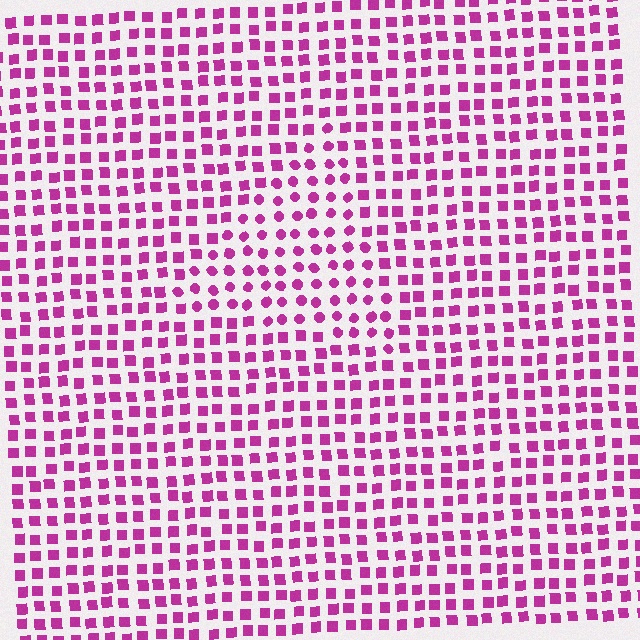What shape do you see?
I see a triangle.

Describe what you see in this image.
The image is filled with small magenta elements arranged in a uniform grid. A triangle-shaped region contains circles, while the surrounding area contains squares. The boundary is defined purely by the change in element shape.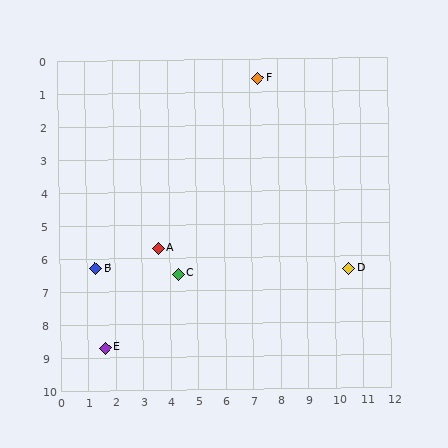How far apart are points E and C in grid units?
Points E and C are about 3.5 grid units apart.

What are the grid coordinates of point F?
Point F is at approximately (7.3, 0.6).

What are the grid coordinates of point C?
Point C is at approximately (4.3, 6.5).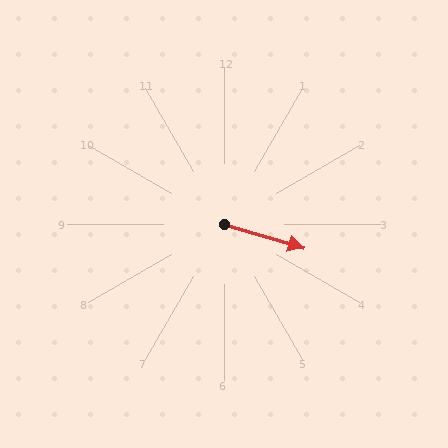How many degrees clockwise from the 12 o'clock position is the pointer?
Approximately 107 degrees.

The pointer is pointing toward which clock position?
Roughly 4 o'clock.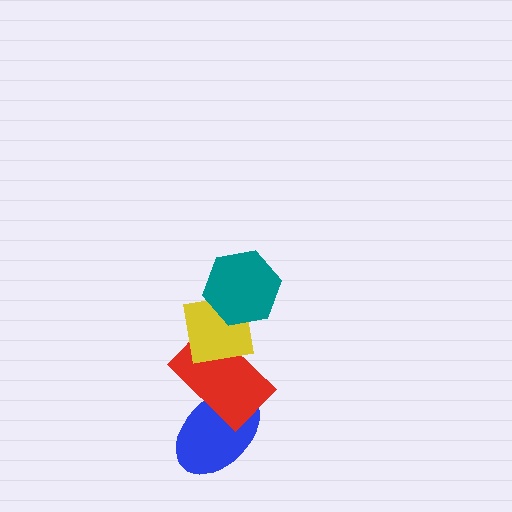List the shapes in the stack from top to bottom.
From top to bottom: the teal hexagon, the yellow square, the red rectangle, the blue ellipse.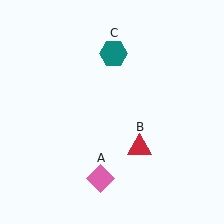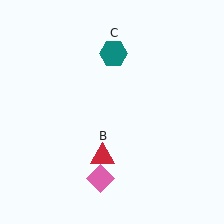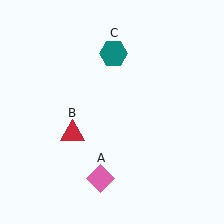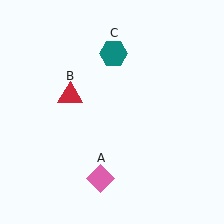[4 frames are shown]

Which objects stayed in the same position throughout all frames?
Pink diamond (object A) and teal hexagon (object C) remained stationary.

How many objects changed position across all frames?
1 object changed position: red triangle (object B).